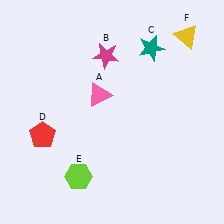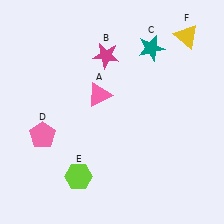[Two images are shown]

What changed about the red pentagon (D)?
In Image 1, D is red. In Image 2, it changed to pink.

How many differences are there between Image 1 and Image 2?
There is 1 difference between the two images.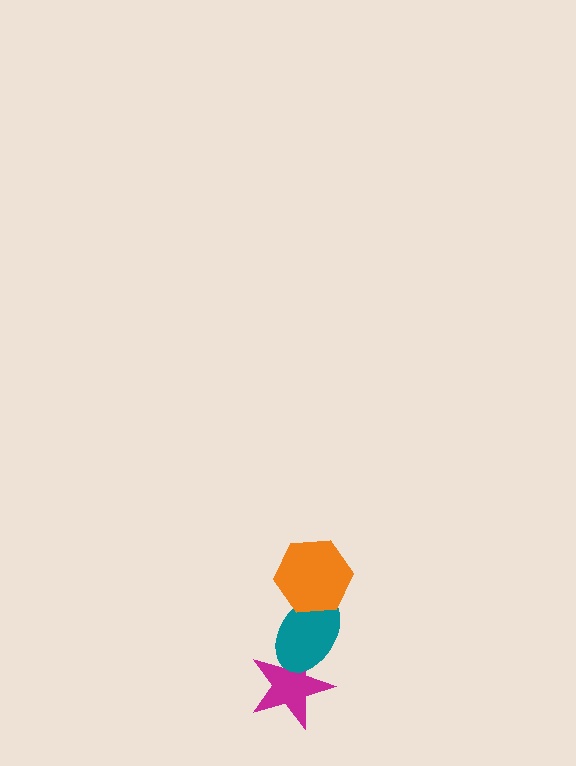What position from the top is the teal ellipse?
The teal ellipse is 2nd from the top.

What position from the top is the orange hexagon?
The orange hexagon is 1st from the top.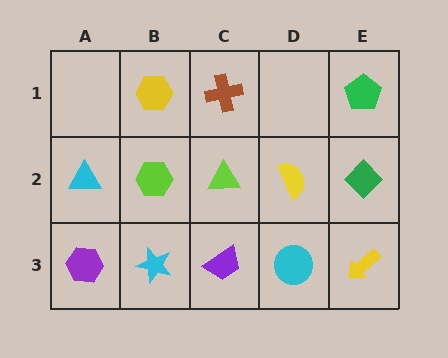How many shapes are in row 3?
5 shapes.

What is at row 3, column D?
A cyan circle.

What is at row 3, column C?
A purple trapezoid.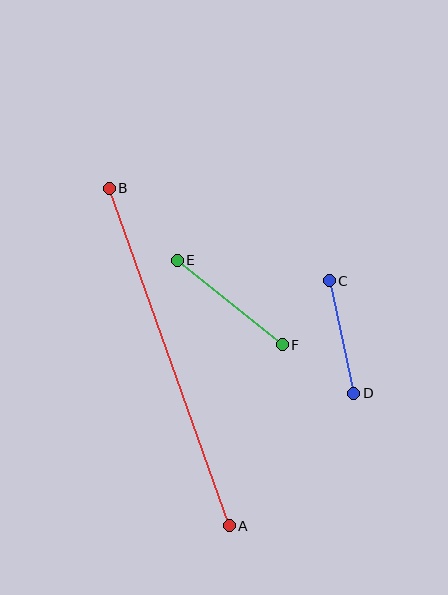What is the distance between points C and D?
The distance is approximately 115 pixels.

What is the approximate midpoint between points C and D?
The midpoint is at approximately (341, 337) pixels.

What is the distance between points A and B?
The distance is approximately 358 pixels.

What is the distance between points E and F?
The distance is approximately 135 pixels.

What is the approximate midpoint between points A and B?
The midpoint is at approximately (169, 357) pixels.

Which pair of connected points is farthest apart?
Points A and B are farthest apart.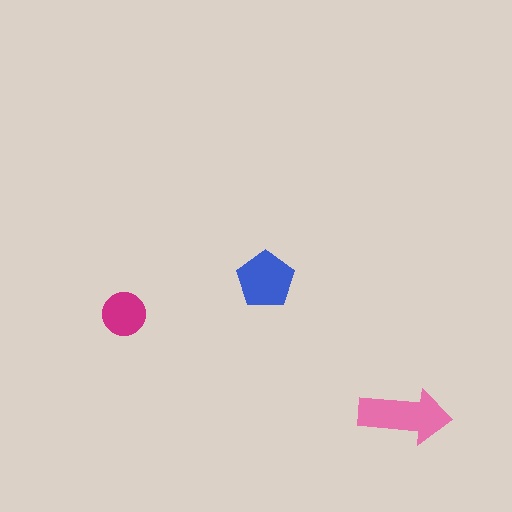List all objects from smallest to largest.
The magenta circle, the blue pentagon, the pink arrow.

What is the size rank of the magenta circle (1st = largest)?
3rd.